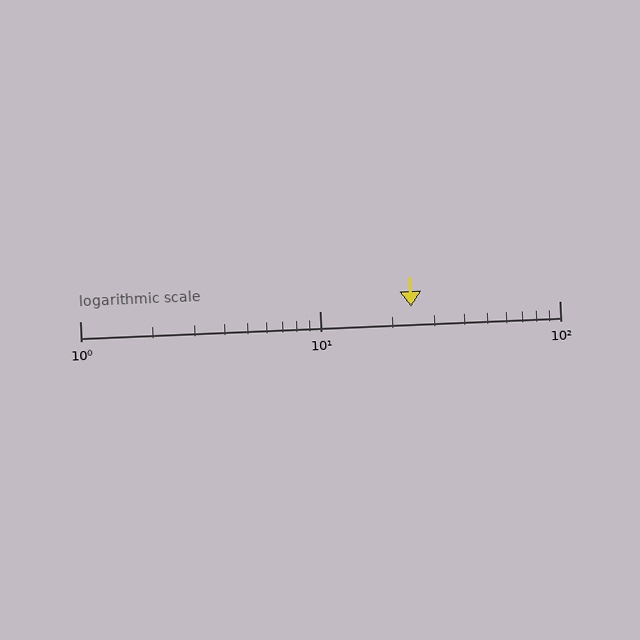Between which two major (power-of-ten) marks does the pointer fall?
The pointer is between 10 and 100.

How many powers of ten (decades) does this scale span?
The scale spans 2 decades, from 1 to 100.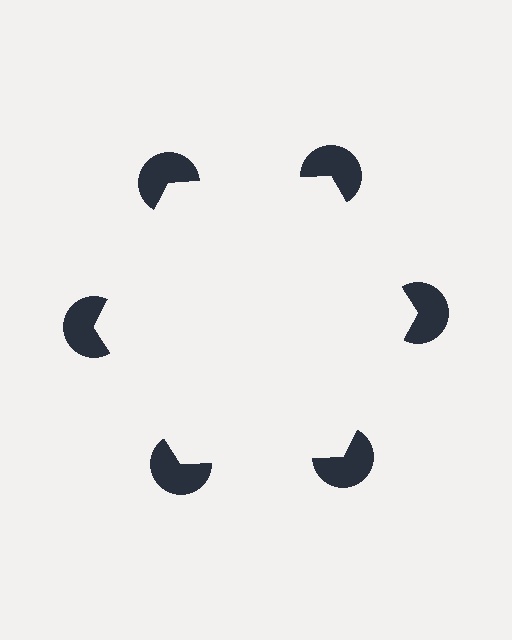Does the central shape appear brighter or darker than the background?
It typically appears slightly brighter than the background, even though no actual brightness change is drawn.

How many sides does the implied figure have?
6 sides.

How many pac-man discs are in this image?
There are 6 — one at each vertex of the illusory hexagon.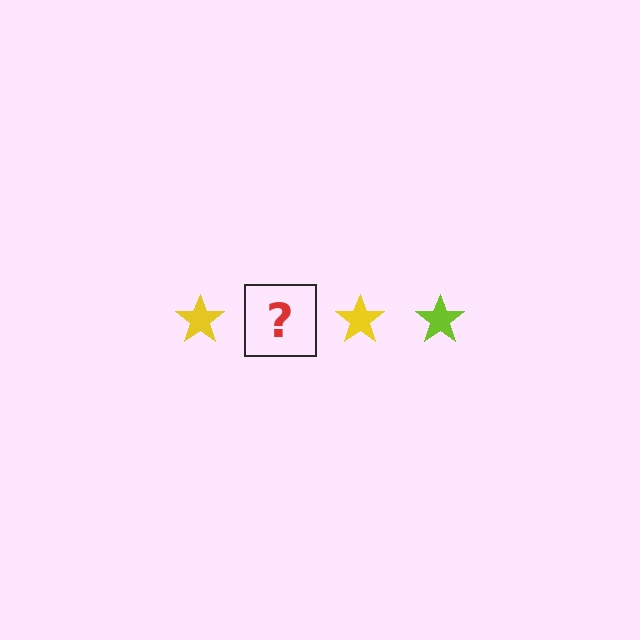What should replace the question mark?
The question mark should be replaced with a lime star.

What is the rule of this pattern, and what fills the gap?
The rule is that the pattern cycles through yellow, lime stars. The gap should be filled with a lime star.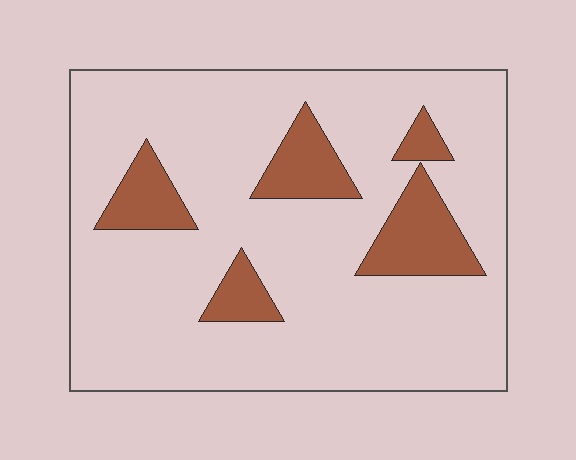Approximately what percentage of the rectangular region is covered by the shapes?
Approximately 15%.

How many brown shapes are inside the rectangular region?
5.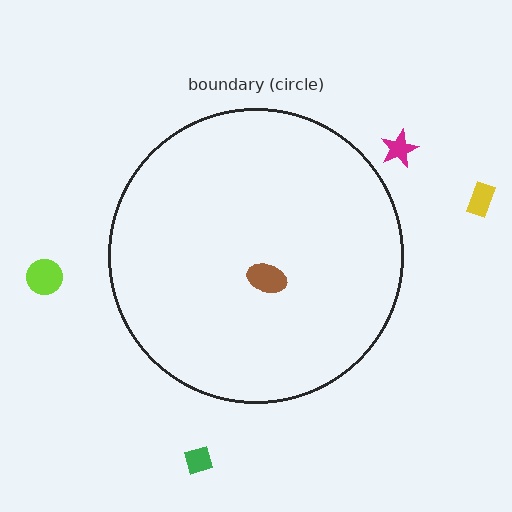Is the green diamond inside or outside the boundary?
Outside.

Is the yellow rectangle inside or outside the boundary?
Outside.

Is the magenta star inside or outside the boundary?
Outside.